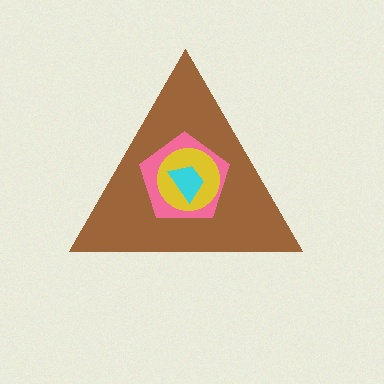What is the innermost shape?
The cyan trapezoid.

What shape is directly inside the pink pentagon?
The yellow circle.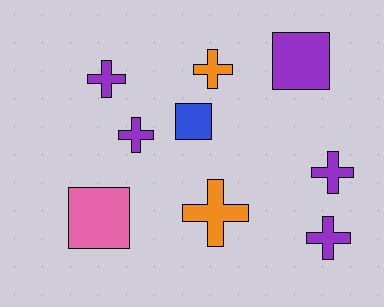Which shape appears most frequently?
Cross, with 6 objects.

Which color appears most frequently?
Purple, with 5 objects.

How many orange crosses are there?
There are 2 orange crosses.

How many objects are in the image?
There are 9 objects.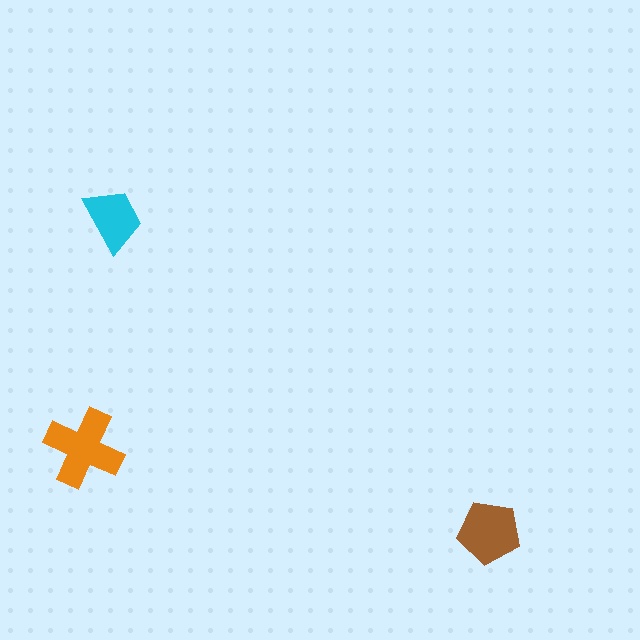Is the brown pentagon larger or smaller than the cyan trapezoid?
Larger.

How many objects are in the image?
There are 3 objects in the image.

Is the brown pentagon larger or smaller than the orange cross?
Smaller.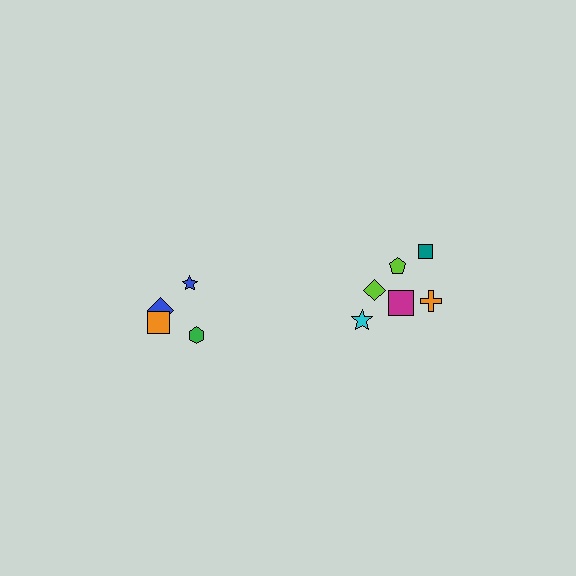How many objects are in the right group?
There are 6 objects.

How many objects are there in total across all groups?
There are 10 objects.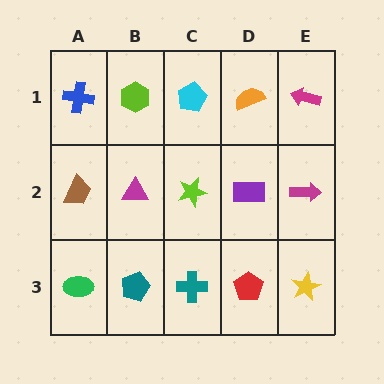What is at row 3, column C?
A teal cross.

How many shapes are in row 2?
5 shapes.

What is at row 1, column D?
An orange semicircle.